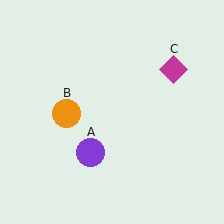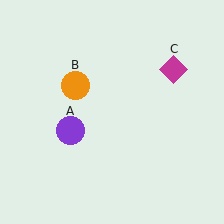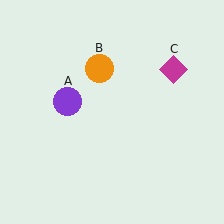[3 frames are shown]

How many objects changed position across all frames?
2 objects changed position: purple circle (object A), orange circle (object B).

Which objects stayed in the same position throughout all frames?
Magenta diamond (object C) remained stationary.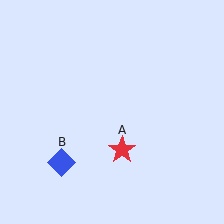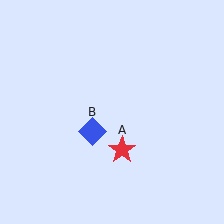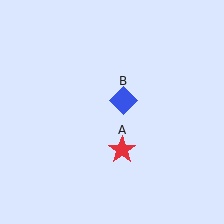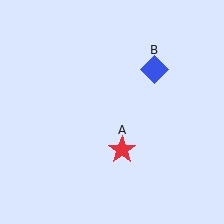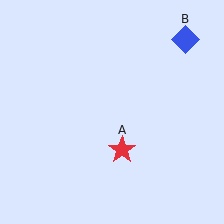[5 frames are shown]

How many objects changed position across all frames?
1 object changed position: blue diamond (object B).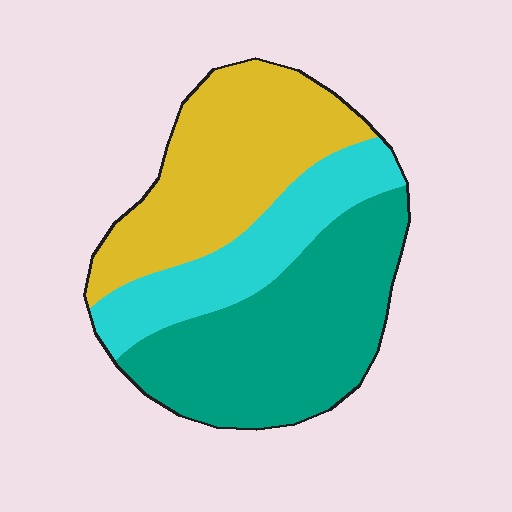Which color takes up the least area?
Cyan, at roughly 25%.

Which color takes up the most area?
Teal, at roughly 40%.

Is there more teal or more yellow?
Teal.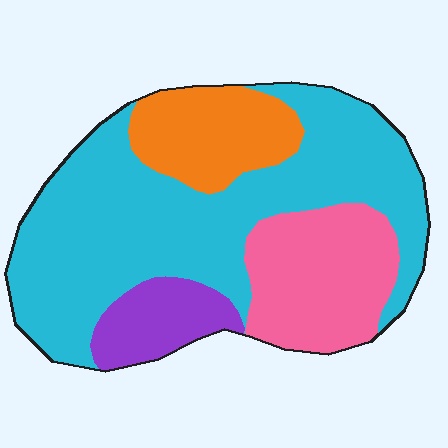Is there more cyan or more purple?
Cyan.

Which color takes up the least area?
Purple, at roughly 10%.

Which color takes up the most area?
Cyan, at roughly 55%.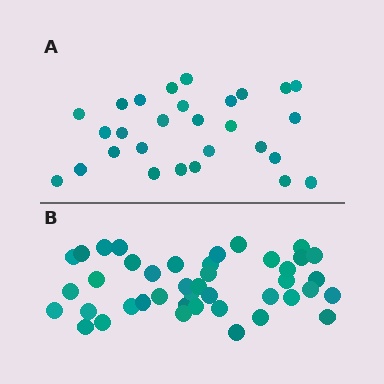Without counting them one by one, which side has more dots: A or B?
Region B (the bottom region) has more dots.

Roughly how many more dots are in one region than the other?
Region B has approximately 15 more dots than region A.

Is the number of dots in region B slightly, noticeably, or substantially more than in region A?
Region B has substantially more. The ratio is roughly 1.5 to 1.